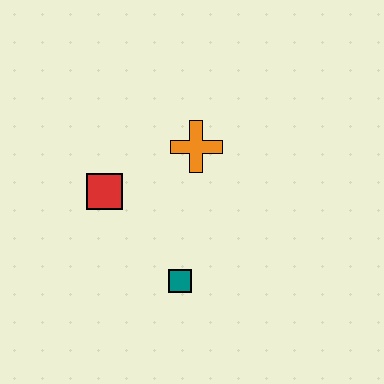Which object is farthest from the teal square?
The orange cross is farthest from the teal square.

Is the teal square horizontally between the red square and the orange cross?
Yes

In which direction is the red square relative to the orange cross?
The red square is to the left of the orange cross.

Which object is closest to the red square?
The orange cross is closest to the red square.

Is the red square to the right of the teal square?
No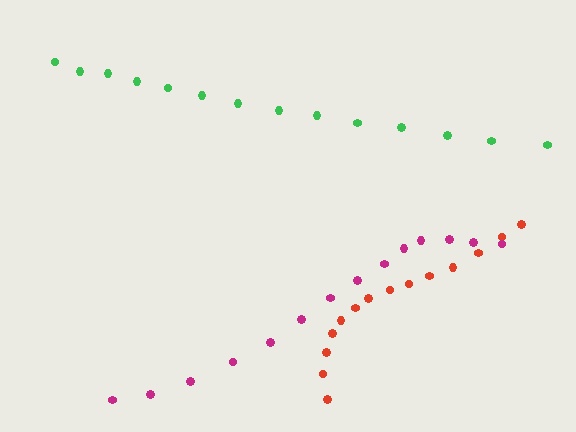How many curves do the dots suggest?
There are 3 distinct paths.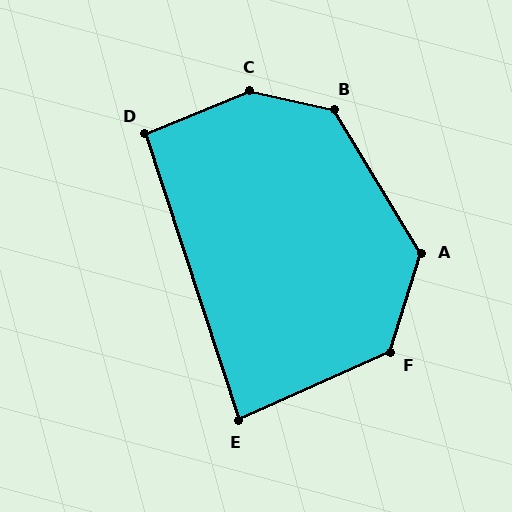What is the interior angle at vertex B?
Approximately 134 degrees (obtuse).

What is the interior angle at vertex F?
Approximately 132 degrees (obtuse).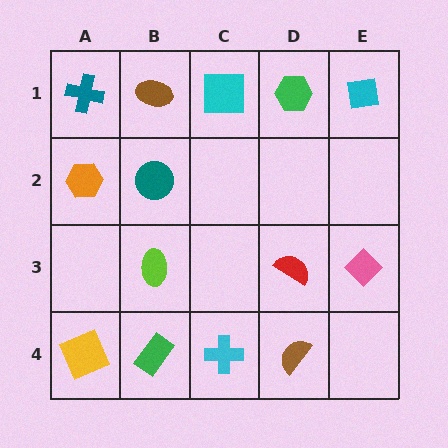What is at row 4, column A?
A yellow square.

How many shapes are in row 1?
5 shapes.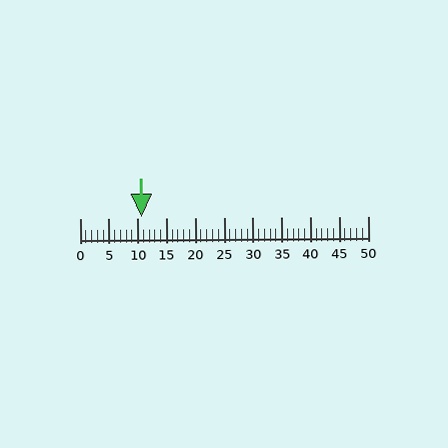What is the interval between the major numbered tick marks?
The major tick marks are spaced 5 units apart.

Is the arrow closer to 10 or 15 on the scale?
The arrow is closer to 10.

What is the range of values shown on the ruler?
The ruler shows values from 0 to 50.